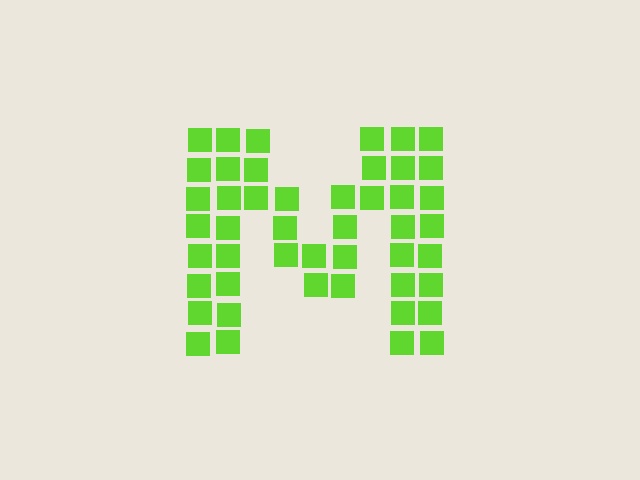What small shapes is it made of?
It is made of small squares.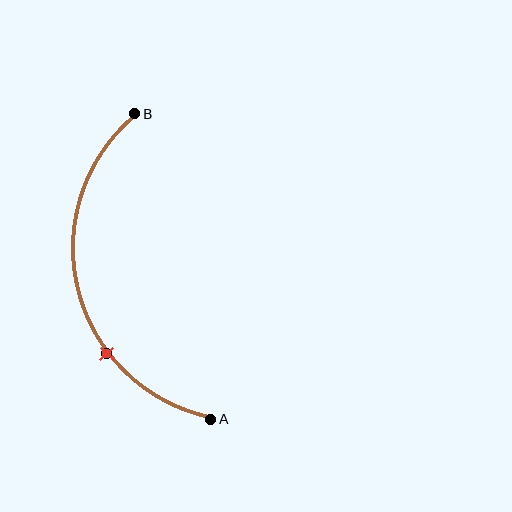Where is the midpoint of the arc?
The arc midpoint is the point on the curve farthest from the straight line joining A and B. It sits to the left of that line.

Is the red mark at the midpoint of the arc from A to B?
No. The red mark lies on the arc but is closer to endpoint A. The arc midpoint would be at the point on the curve equidistant along the arc from both A and B.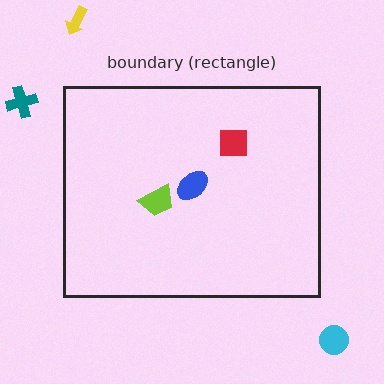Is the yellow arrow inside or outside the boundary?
Outside.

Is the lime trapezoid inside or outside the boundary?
Inside.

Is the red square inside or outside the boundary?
Inside.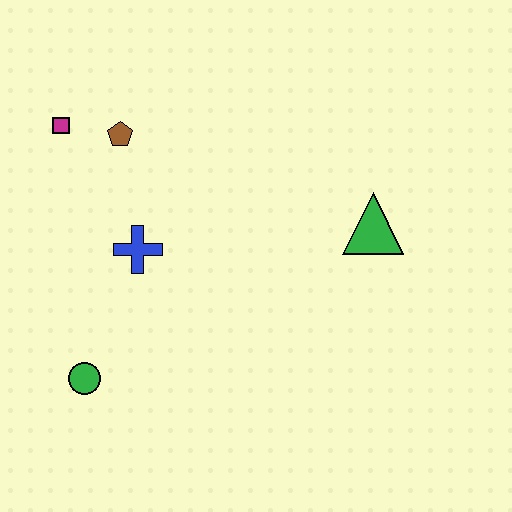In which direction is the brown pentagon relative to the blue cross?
The brown pentagon is above the blue cross.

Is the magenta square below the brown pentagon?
No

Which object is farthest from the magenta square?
The green triangle is farthest from the magenta square.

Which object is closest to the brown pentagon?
The magenta square is closest to the brown pentagon.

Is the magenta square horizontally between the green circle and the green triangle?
No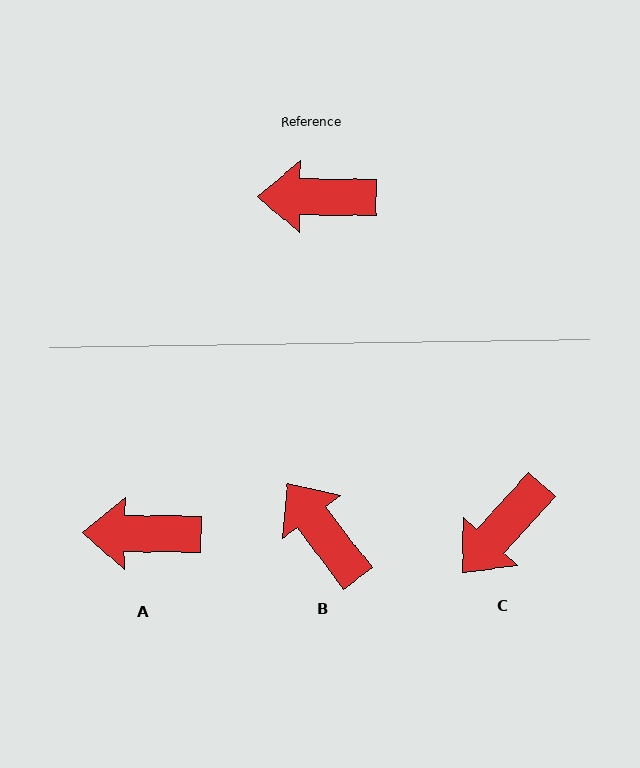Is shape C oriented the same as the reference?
No, it is off by about 49 degrees.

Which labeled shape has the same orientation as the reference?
A.